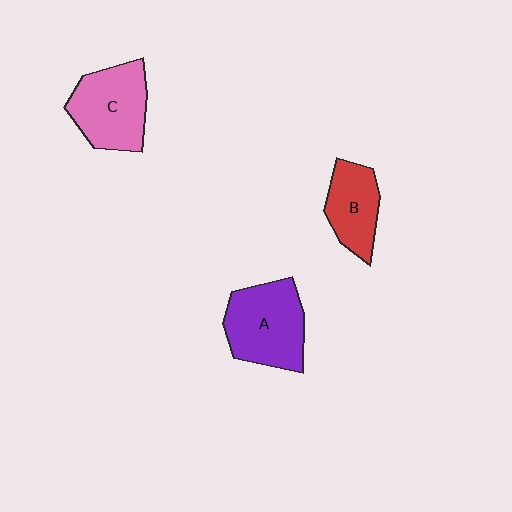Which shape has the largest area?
Shape A (purple).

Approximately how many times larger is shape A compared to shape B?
Approximately 1.5 times.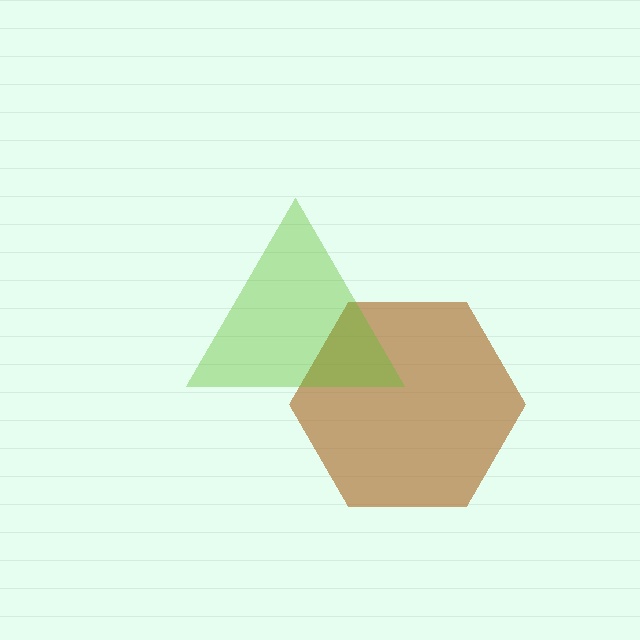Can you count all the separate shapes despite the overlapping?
Yes, there are 2 separate shapes.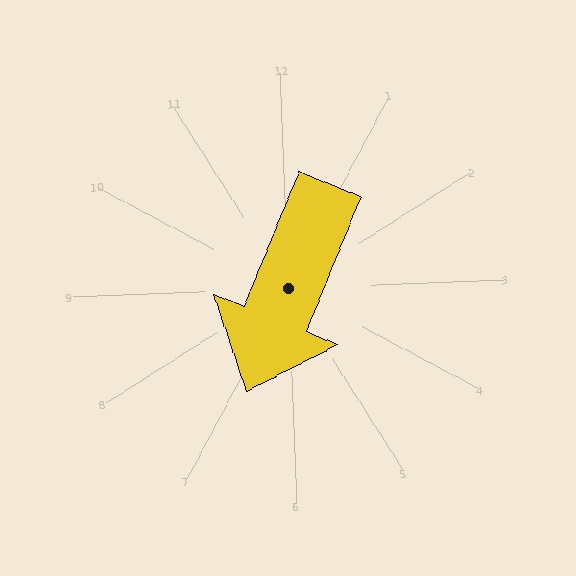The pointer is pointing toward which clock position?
Roughly 7 o'clock.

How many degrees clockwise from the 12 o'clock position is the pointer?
Approximately 204 degrees.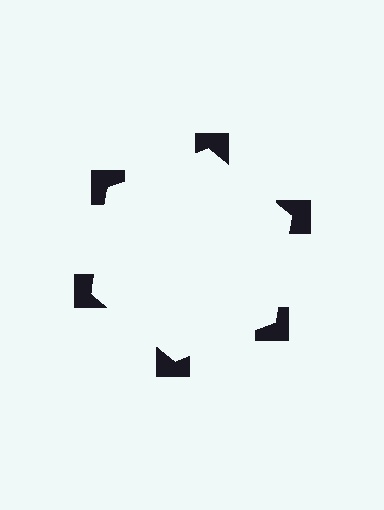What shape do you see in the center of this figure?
An illusory hexagon — its edges are inferred from the aligned wedge cuts in the notched squares, not physically drawn.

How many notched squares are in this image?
There are 6 — one at each vertex of the illusory hexagon.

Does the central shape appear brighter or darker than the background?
It typically appears slightly brighter than the background, even though no actual brightness change is drawn.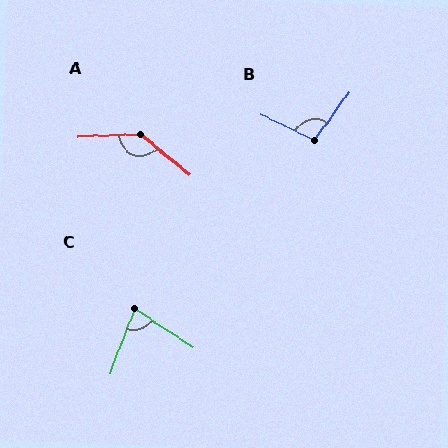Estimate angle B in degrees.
Approximately 101 degrees.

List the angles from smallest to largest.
C (76°), B (101°), A (138°).